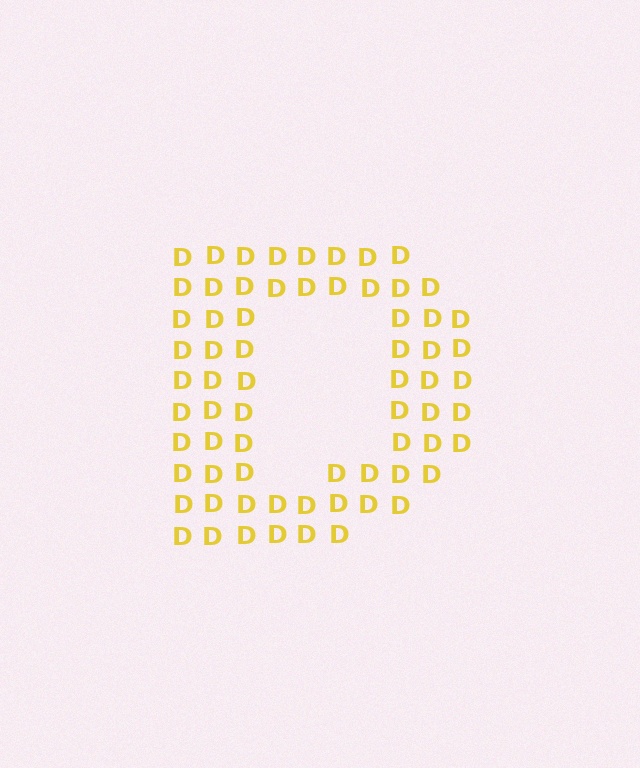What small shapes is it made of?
It is made of small letter D's.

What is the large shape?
The large shape is the letter D.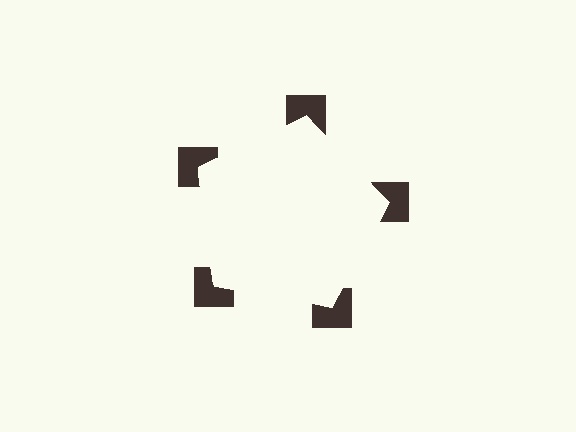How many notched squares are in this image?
There are 5 — one at each vertex of the illusory pentagon.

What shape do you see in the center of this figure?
An illusory pentagon — its edges are inferred from the aligned wedge cuts in the notched squares, not physically drawn.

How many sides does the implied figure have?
5 sides.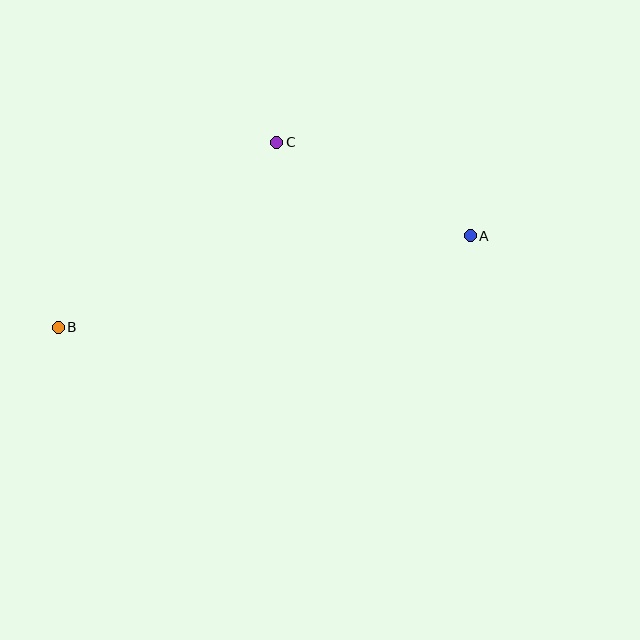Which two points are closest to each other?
Points A and C are closest to each other.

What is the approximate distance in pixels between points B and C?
The distance between B and C is approximately 286 pixels.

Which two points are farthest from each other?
Points A and B are farthest from each other.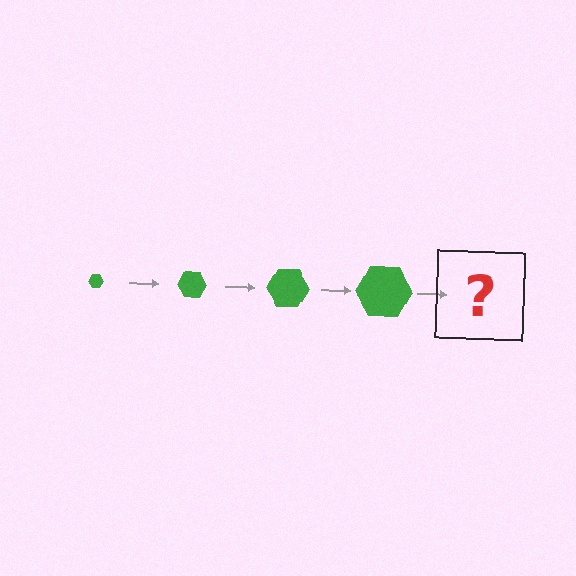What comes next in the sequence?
The next element should be a green hexagon, larger than the previous one.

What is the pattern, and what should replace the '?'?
The pattern is that the hexagon gets progressively larger each step. The '?' should be a green hexagon, larger than the previous one.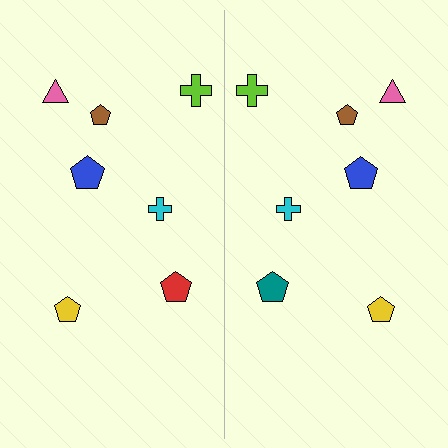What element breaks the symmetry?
The teal pentagon on the right side breaks the symmetry — its mirror counterpart is red.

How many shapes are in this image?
There are 14 shapes in this image.